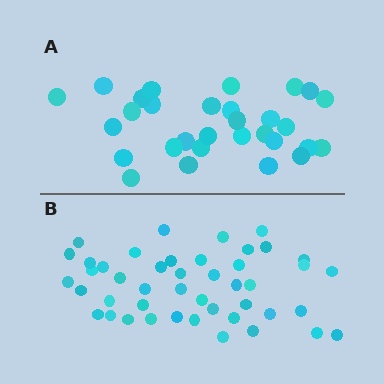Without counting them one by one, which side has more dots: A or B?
Region B (the bottom region) has more dots.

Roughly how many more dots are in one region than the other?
Region B has approximately 15 more dots than region A.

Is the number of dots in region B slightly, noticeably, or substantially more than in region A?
Region B has substantially more. The ratio is roughly 1.5 to 1.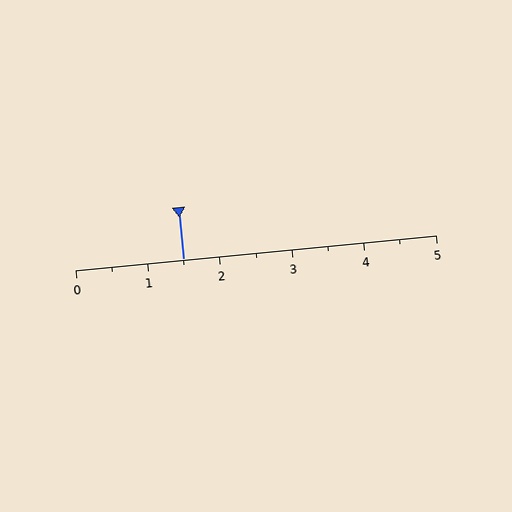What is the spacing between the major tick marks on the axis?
The major ticks are spaced 1 apart.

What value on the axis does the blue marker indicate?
The marker indicates approximately 1.5.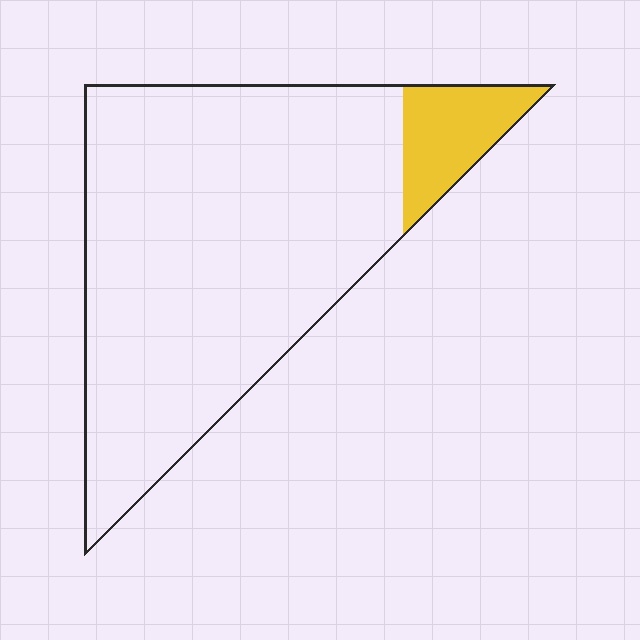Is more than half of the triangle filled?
No.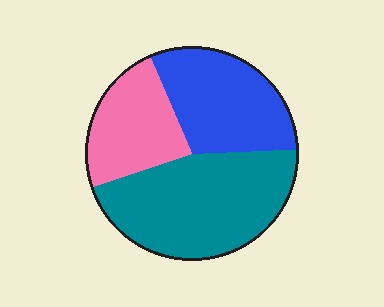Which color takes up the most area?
Teal, at roughly 45%.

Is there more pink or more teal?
Teal.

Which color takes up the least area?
Pink, at roughly 25%.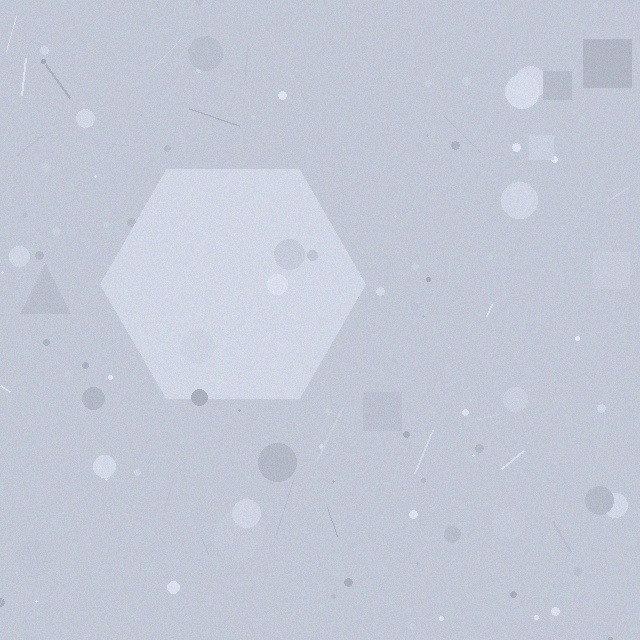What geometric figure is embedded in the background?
A hexagon is embedded in the background.